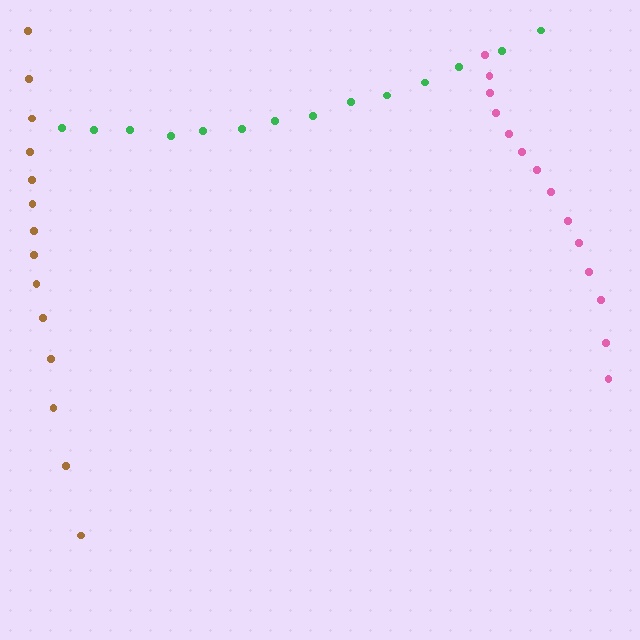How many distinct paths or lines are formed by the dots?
There are 3 distinct paths.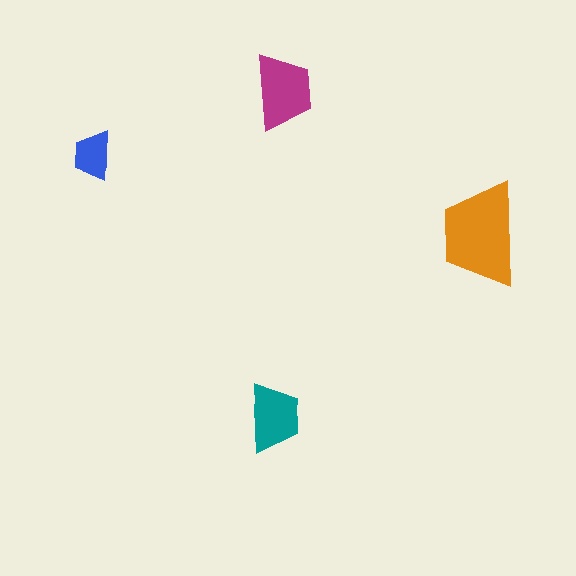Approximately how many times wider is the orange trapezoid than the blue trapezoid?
About 2 times wider.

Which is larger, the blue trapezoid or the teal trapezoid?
The teal one.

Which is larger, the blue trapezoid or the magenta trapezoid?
The magenta one.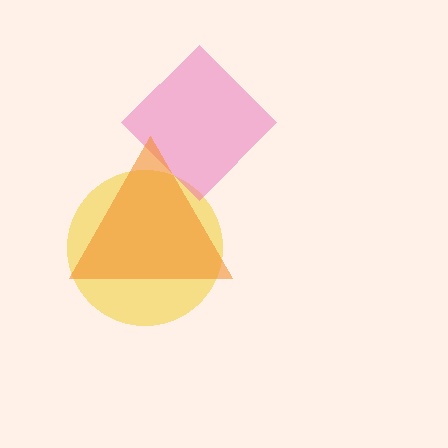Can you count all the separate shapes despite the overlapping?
Yes, there are 3 separate shapes.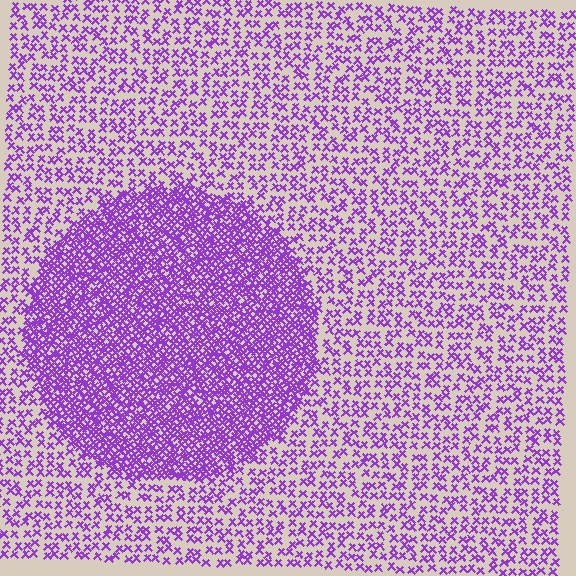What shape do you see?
I see a circle.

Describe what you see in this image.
The image contains small purple elements arranged at two different densities. A circle-shaped region is visible where the elements are more densely packed than the surrounding area.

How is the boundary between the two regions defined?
The boundary is defined by a change in element density (approximately 2.5x ratio). All elements are the same color, size, and shape.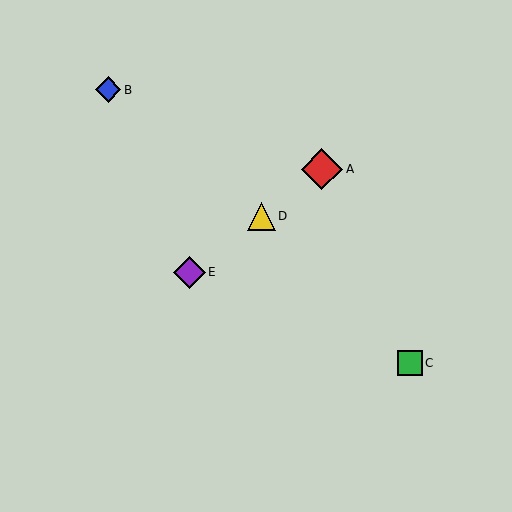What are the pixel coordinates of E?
Object E is at (189, 272).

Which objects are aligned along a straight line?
Objects A, D, E are aligned along a straight line.